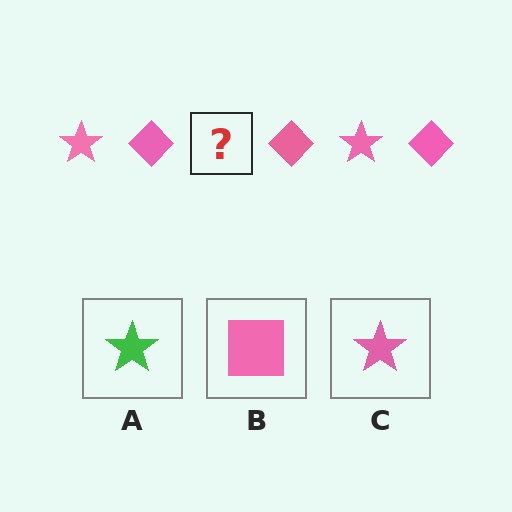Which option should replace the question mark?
Option C.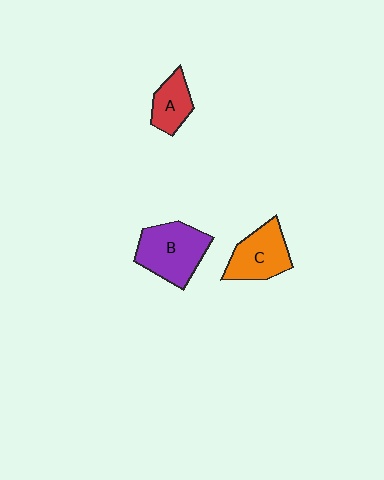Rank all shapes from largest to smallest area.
From largest to smallest: B (purple), C (orange), A (red).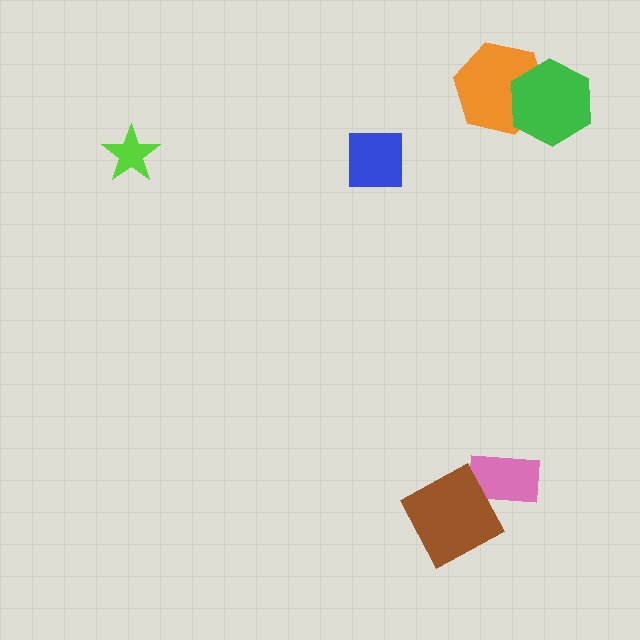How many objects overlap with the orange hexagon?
1 object overlaps with the orange hexagon.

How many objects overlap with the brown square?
1 object overlaps with the brown square.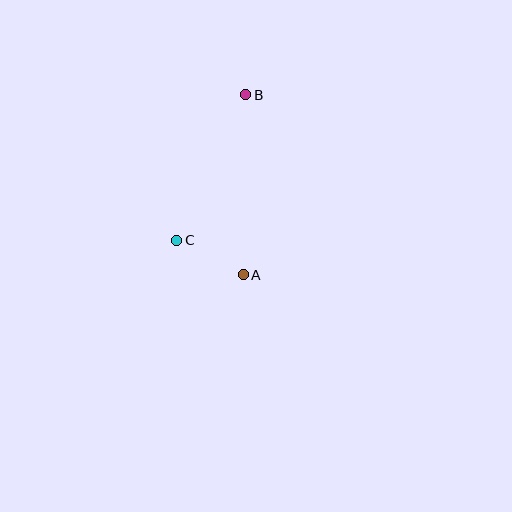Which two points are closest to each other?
Points A and C are closest to each other.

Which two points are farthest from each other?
Points A and B are farthest from each other.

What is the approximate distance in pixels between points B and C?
The distance between B and C is approximately 161 pixels.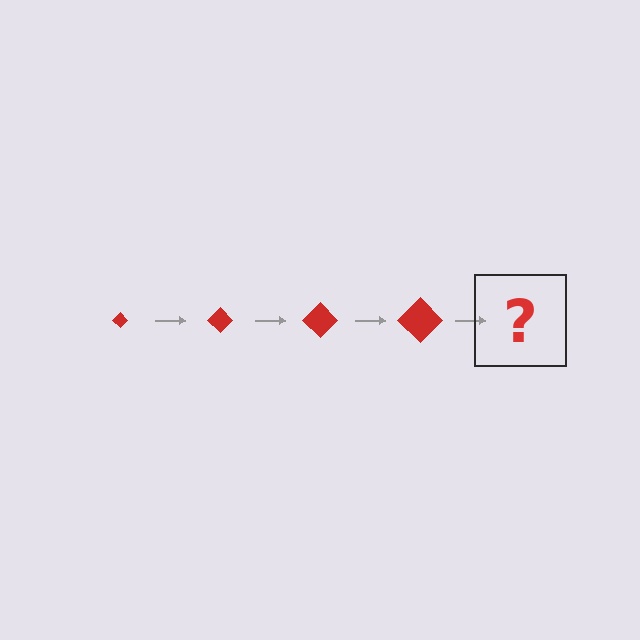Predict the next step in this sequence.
The next step is a red diamond, larger than the previous one.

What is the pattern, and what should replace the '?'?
The pattern is that the diamond gets progressively larger each step. The '?' should be a red diamond, larger than the previous one.